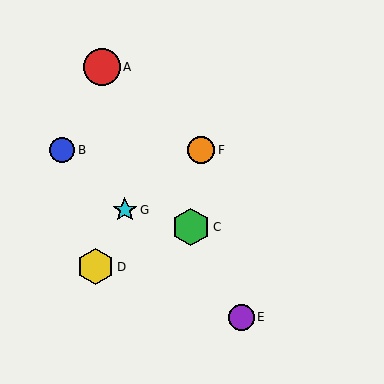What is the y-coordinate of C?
Object C is at y≈227.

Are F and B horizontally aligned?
Yes, both are at y≈150.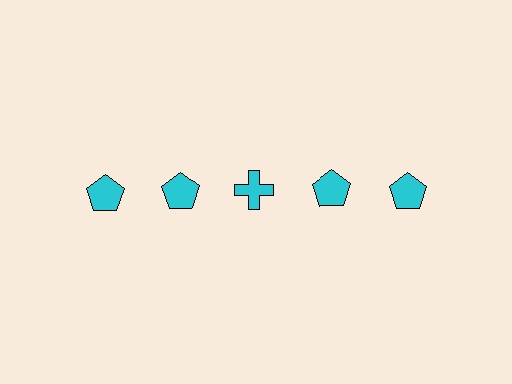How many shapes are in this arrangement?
There are 5 shapes arranged in a grid pattern.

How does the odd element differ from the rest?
It has a different shape: cross instead of pentagon.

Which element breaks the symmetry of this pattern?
The cyan cross in the top row, center column breaks the symmetry. All other shapes are cyan pentagons.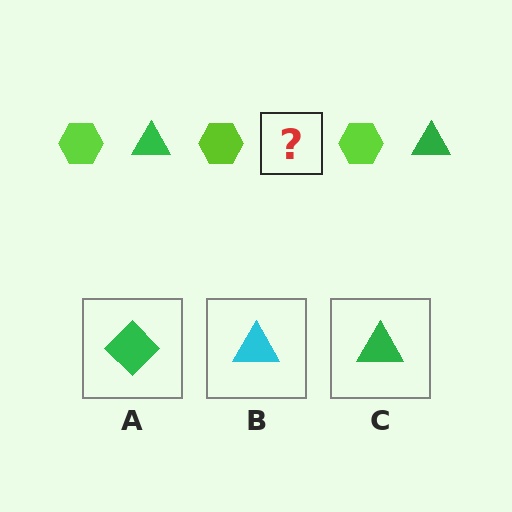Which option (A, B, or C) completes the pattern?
C.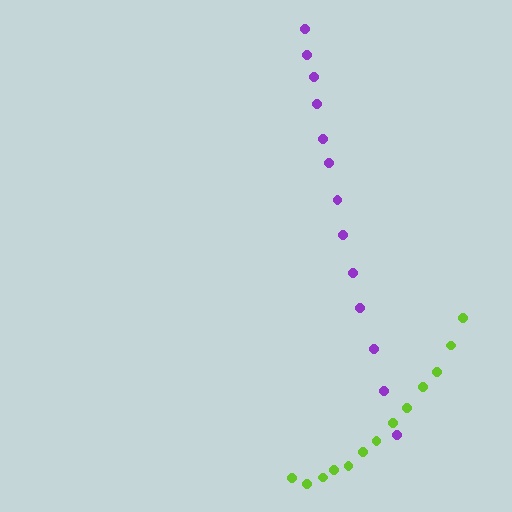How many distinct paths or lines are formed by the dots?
There are 2 distinct paths.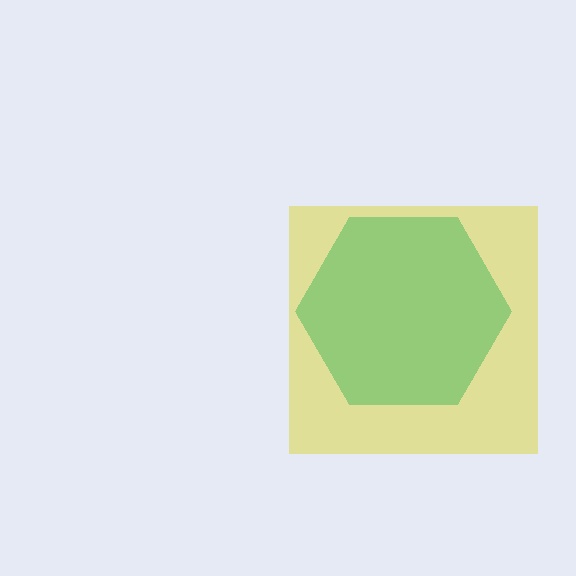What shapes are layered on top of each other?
The layered shapes are: a yellow square, a green hexagon.